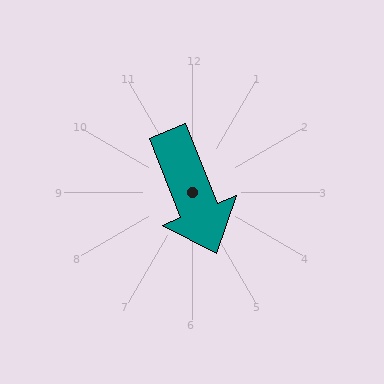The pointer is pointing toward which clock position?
Roughly 5 o'clock.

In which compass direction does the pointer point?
South.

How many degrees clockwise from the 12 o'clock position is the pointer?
Approximately 158 degrees.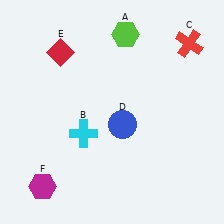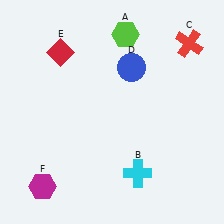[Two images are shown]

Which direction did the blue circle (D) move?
The blue circle (D) moved up.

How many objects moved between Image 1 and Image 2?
2 objects moved between the two images.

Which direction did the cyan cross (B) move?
The cyan cross (B) moved right.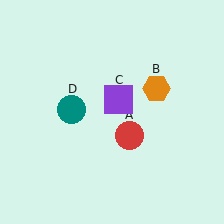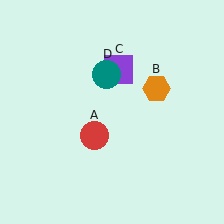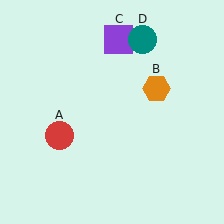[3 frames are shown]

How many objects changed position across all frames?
3 objects changed position: red circle (object A), purple square (object C), teal circle (object D).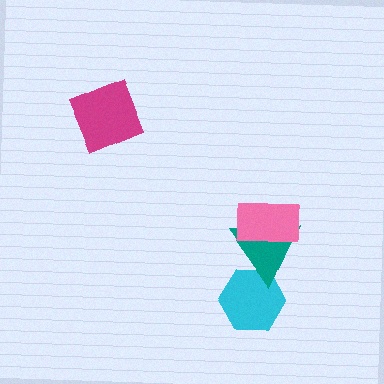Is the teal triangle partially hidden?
Yes, it is partially covered by another shape.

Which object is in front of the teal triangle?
The pink rectangle is in front of the teal triangle.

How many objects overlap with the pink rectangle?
1 object overlaps with the pink rectangle.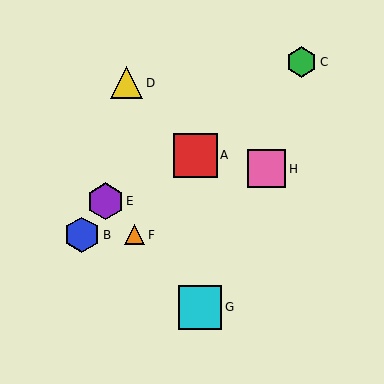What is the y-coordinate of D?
Object D is at y≈83.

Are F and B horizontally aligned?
Yes, both are at y≈235.